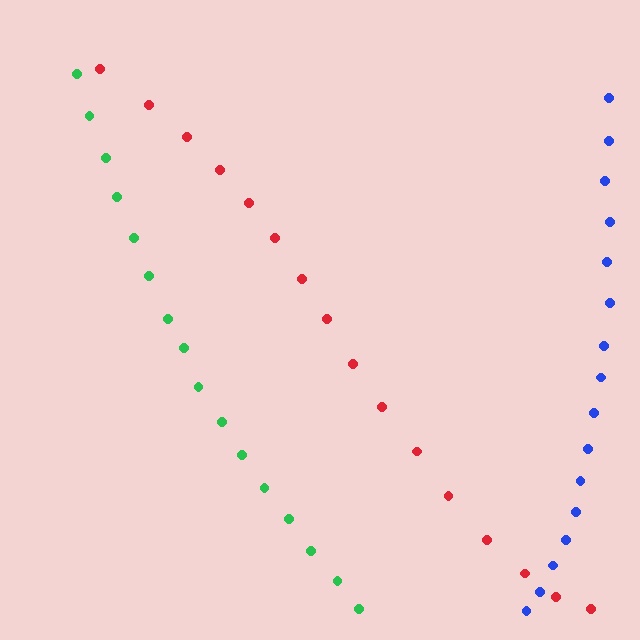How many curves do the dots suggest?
There are 3 distinct paths.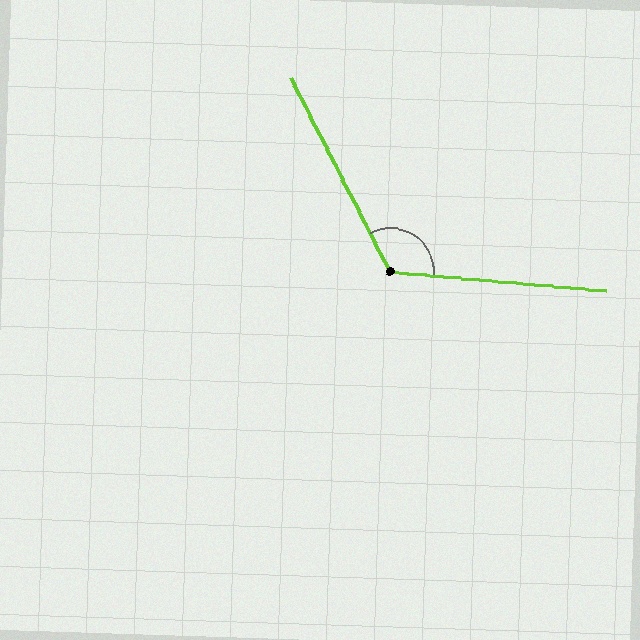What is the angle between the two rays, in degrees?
Approximately 122 degrees.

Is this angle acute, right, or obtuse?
It is obtuse.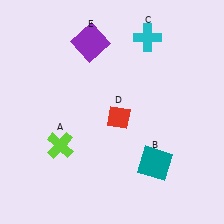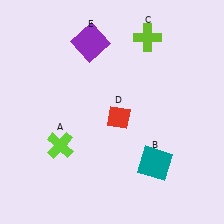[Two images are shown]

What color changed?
The cross (C) changed from cyan in Image 1 to lime in Image 2.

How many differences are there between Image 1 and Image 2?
There is 1 difference between the two images.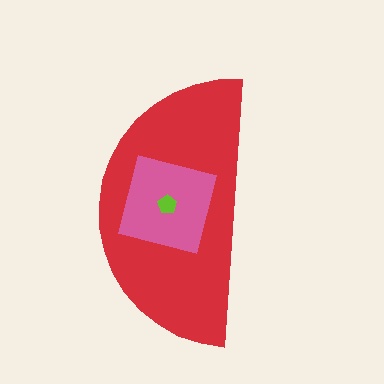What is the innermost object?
The lime pentagon.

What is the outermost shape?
The red semicircle.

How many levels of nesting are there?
3.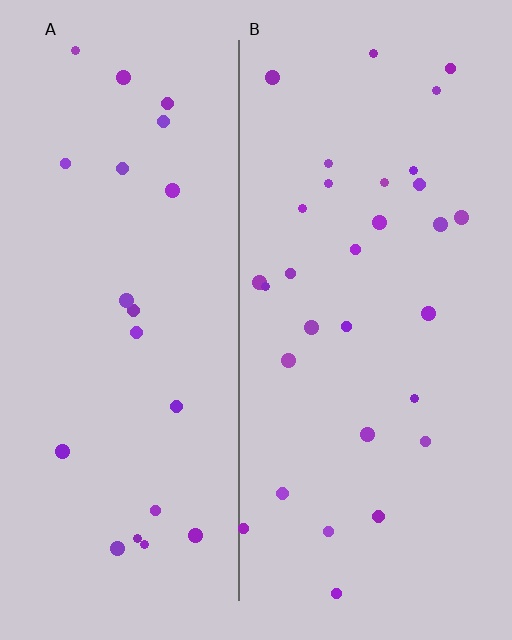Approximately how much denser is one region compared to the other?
Approximately 1.4× — region B over region A.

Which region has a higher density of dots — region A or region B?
B (the right).